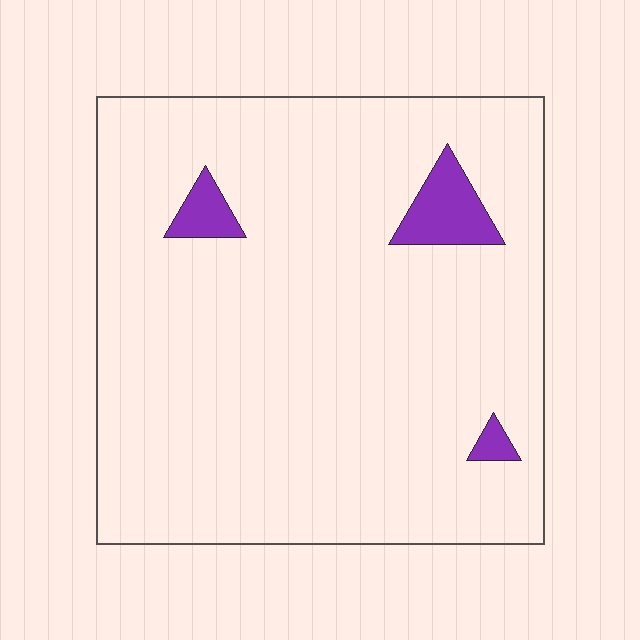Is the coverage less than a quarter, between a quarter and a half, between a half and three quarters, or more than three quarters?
Less than a quarter.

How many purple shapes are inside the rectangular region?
3.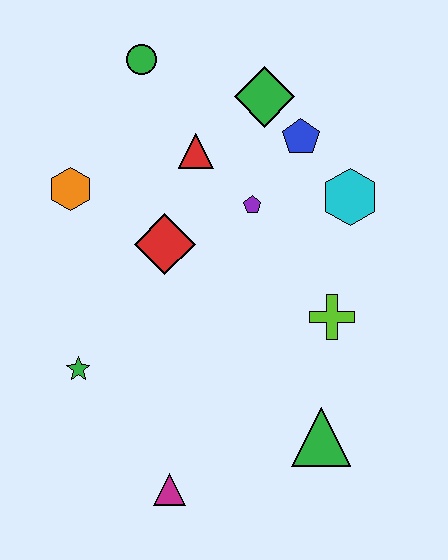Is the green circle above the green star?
Yes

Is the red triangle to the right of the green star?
Yes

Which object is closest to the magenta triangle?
The green star is closest to the magenta triangle.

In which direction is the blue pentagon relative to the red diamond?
The blue pentagon is to the right of the red diamond.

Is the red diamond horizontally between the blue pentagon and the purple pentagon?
No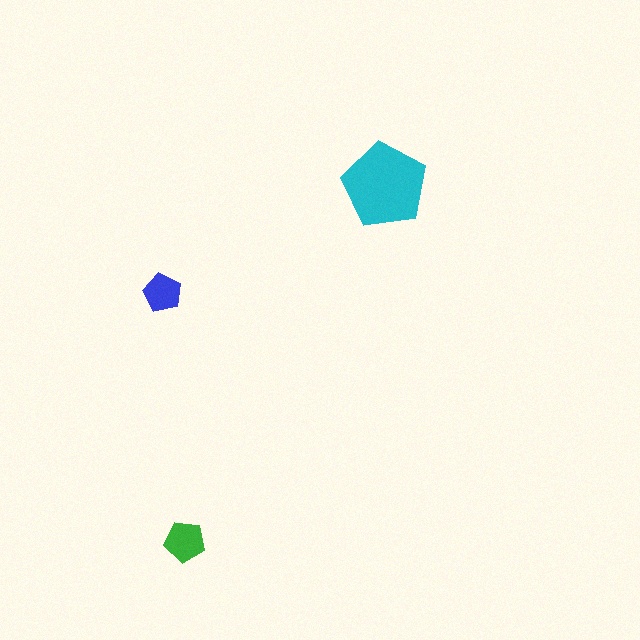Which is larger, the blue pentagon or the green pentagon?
The green one.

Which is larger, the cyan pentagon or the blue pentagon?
The cyan one.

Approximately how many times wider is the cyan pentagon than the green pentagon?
About 2 times wider.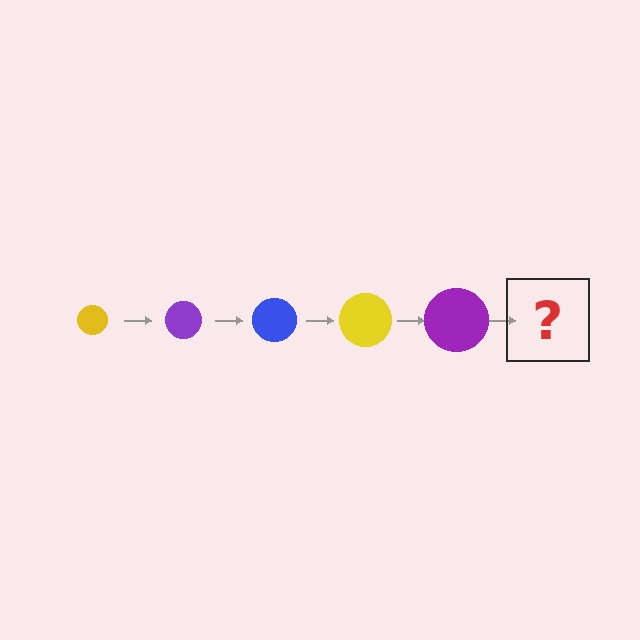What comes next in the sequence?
The next element should be a blue circle, larger than the previous one.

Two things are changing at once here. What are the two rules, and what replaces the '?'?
The two rules are that the circle grows larger each step and the color cycles through yellow, purple, and blue. The '?' should be a blue circle, larger than the previous one.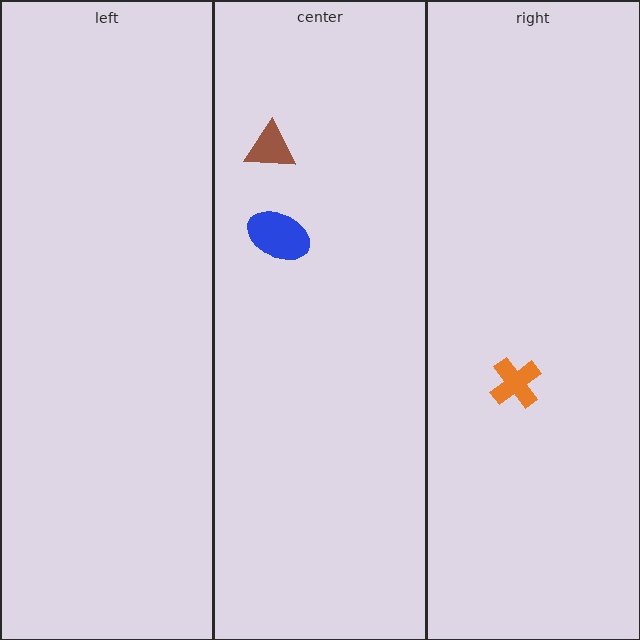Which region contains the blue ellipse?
The center region.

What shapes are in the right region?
The orange cross.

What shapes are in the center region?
The blue ellipse, the brown triangle.